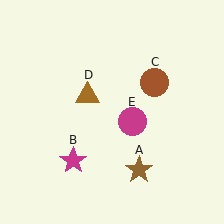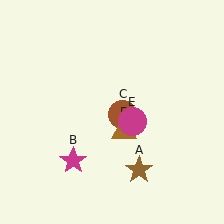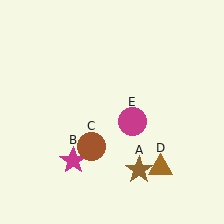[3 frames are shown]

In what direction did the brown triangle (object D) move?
The brown triangle (object D) moved down and to the right.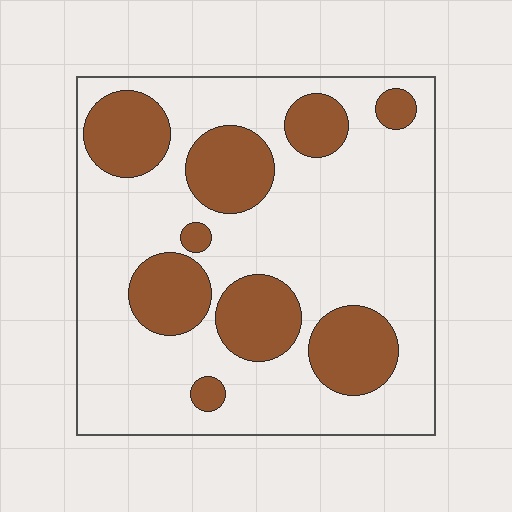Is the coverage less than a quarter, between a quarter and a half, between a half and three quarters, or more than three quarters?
Between a quarter and a half.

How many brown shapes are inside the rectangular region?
9.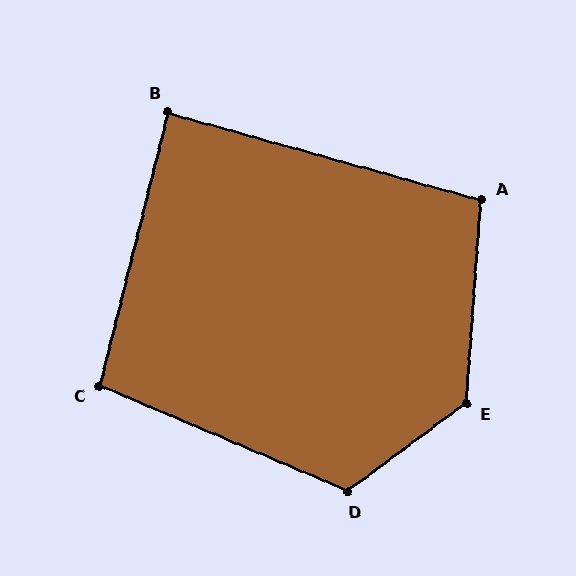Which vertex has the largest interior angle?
E, at approximately 131 degrees.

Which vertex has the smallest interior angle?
B, at approximately 89 degrees.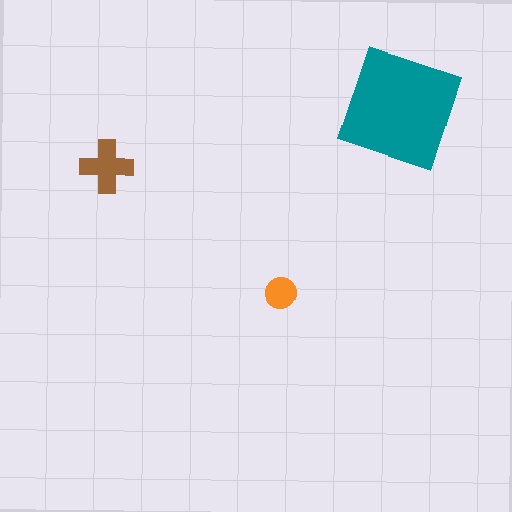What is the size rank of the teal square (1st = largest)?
1st.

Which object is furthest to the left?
The brown cross is leftmost.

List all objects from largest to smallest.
The teal square, the brown cross, the orange circle.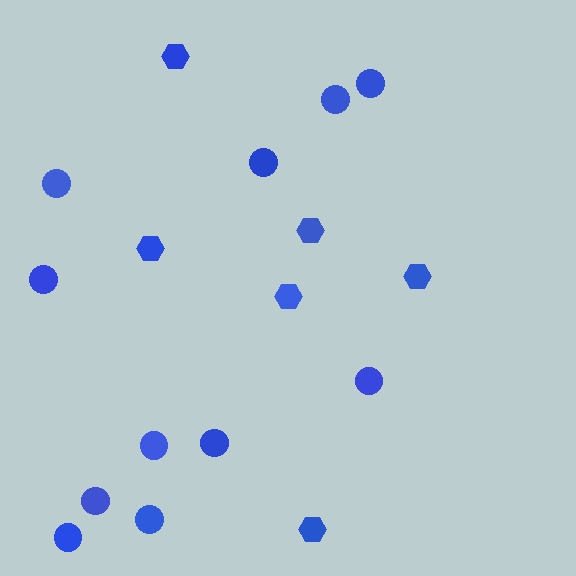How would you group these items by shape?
There are 2 groups: one group of circles (11) and one group of hexagons (6).